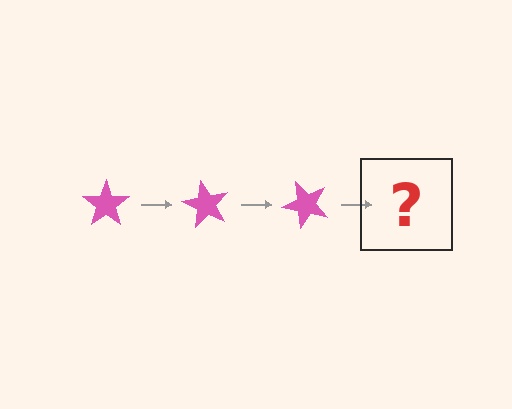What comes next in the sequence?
The next element should be a pink star rotated 180 degrees.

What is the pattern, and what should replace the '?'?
The pattern is that the star rotates 60 degrees each step. The '?' should be a pink star rotated 180 degrees.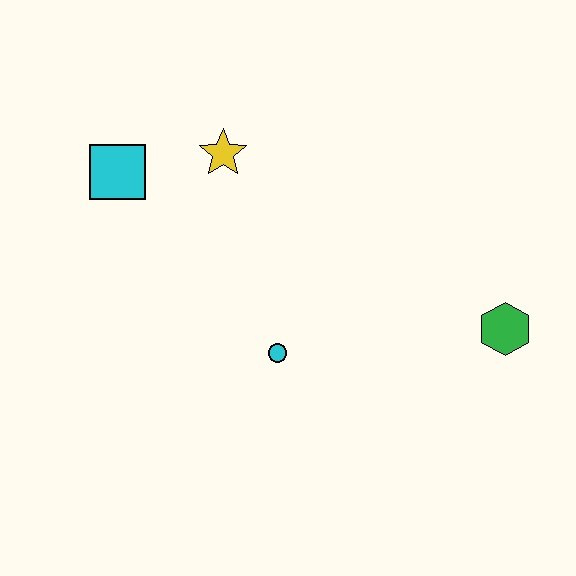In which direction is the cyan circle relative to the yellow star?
The cyan circle is below the yellow star.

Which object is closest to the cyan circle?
The yellow star is closest to the cyan circle.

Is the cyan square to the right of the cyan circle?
No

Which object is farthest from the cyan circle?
The cyan square is farthest from the cyan circle.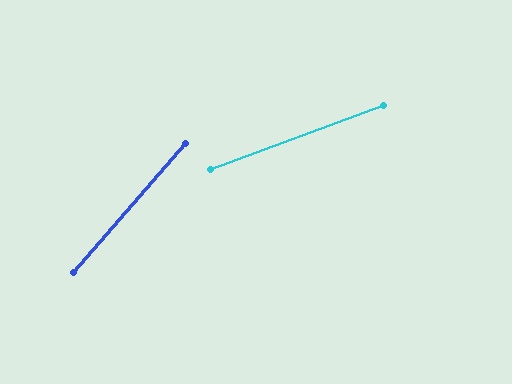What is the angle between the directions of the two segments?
Approximately 29 degrees.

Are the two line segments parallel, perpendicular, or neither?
Neither parallel nor perpendicular — they differ by about 29°.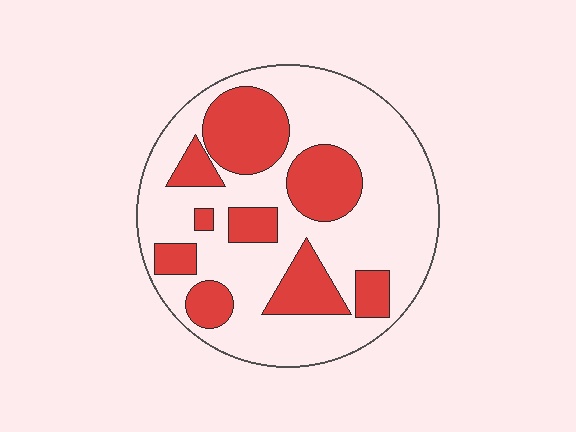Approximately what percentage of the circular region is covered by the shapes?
Approximately 30%.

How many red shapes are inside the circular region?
9.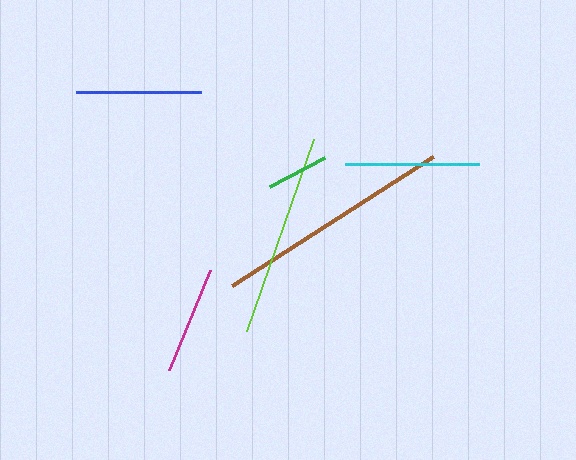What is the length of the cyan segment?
The cyan segment is approximately 134 pixels long.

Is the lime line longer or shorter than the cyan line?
The lime line is longer than the cyan line.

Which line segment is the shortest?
The green line is the shortest at approximately 62 pixels.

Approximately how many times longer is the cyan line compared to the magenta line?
The cyan line is approximately 1.2 times the length of the magenta line.